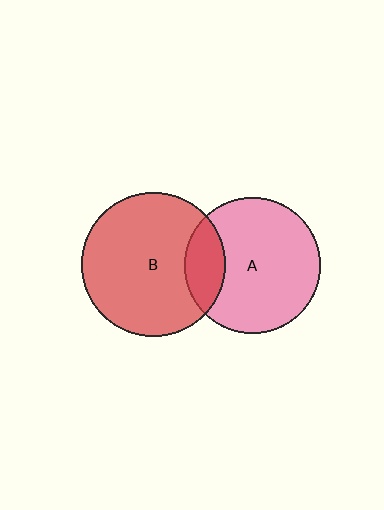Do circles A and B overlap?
Yes.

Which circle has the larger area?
Circle B (red).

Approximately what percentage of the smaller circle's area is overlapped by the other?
Approximately 20%.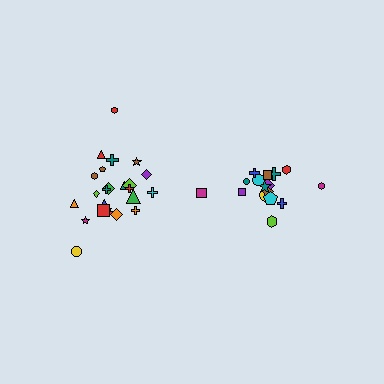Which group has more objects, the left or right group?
The left group.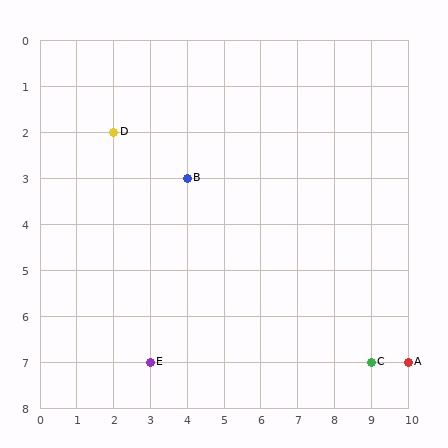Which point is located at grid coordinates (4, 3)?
Point B is at (4, 3).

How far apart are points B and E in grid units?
Points B and E are 1 column and 4 rows apart (about 4.1 grid units diagonally).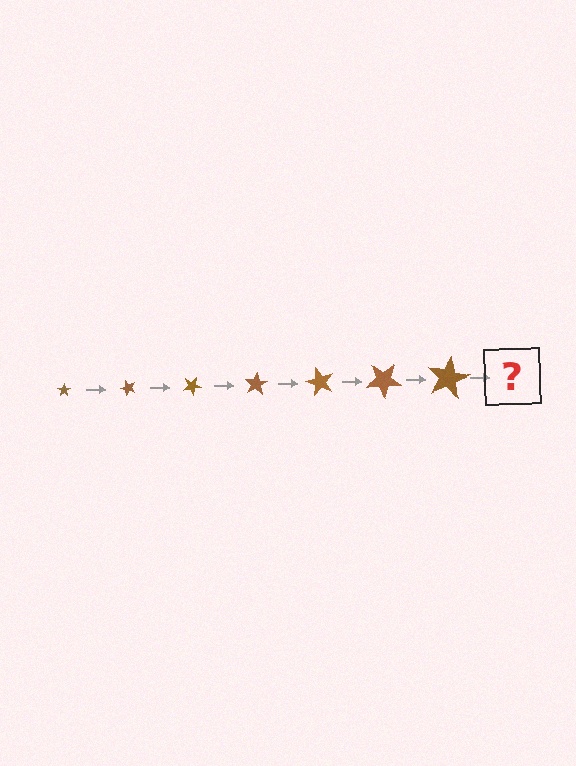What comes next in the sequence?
The next element should be a star, larger than the previous one and rotated 350 degrees from the start.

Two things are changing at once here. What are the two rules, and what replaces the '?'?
The two rules are that the star grows larger each step and it rotates 50 degrees each step. The '?' should be a star, larger than the previous one and rotated 350 degrees from the start.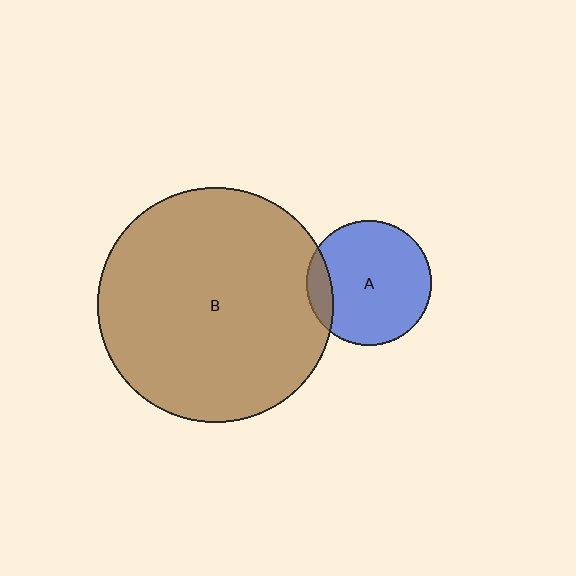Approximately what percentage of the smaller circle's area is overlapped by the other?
Approximately 10%.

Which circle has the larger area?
Circle B (brown).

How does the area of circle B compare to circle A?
Approximately 3.5 times.